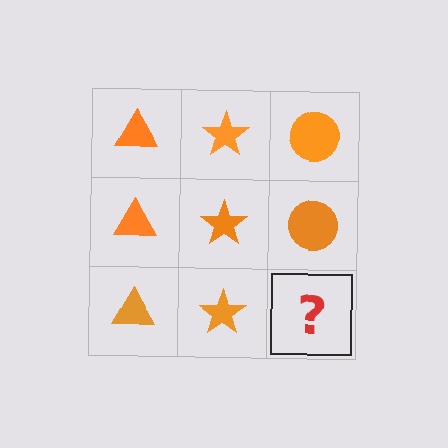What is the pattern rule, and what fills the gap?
The rule is that each column has a consistent shape. The gap should be filled with an orange circle.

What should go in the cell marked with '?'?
The missing cell should contain an orange circle.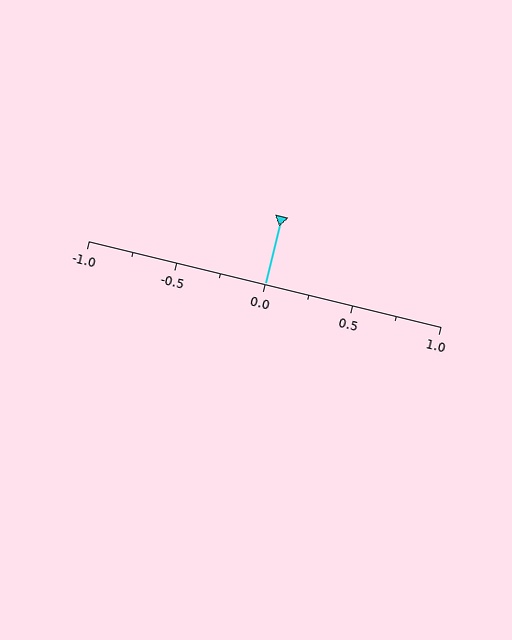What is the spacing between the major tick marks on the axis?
The major ticks are spaced 0.5 apart.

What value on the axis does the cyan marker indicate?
The marker indicates approximately 0.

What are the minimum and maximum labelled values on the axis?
The axis runs from -1.0 to 1.0.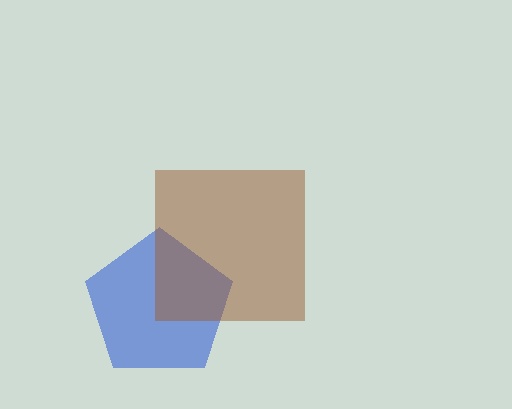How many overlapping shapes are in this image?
There are 2 overlapping shapes in the image.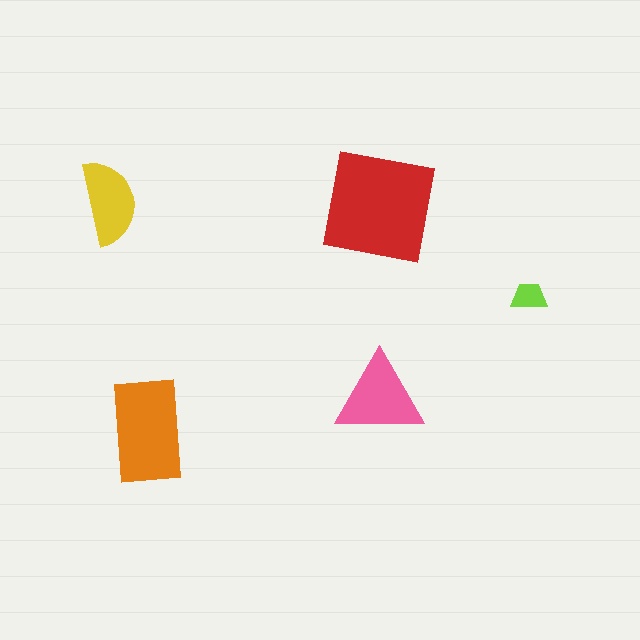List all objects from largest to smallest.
The red square, the orange rectangle, the pink triangle, the yellow semicircle, the lime trapezoid.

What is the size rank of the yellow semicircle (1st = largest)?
4th.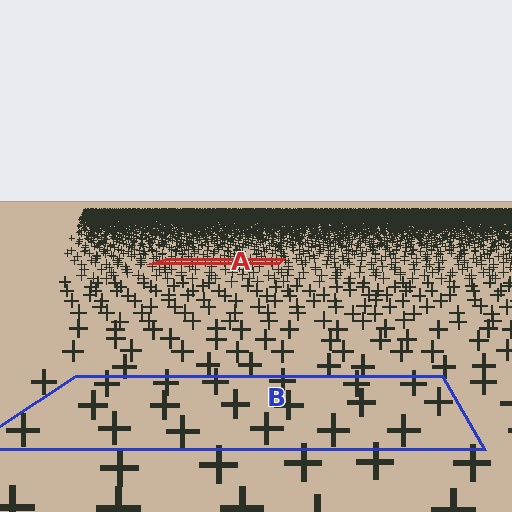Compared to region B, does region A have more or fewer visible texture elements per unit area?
Region A has more texture elements per unit area — they are packed more densely because it is farther away.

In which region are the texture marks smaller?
The texture marks are smaller in region A, because it is farther away.